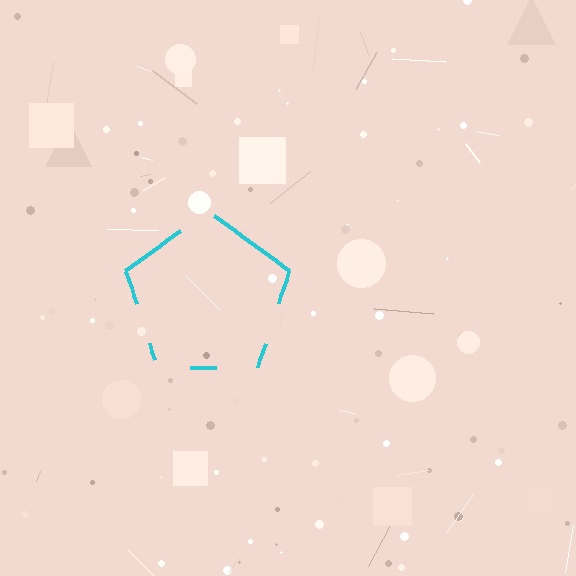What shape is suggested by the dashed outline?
The dashed outline suggests a pentagon.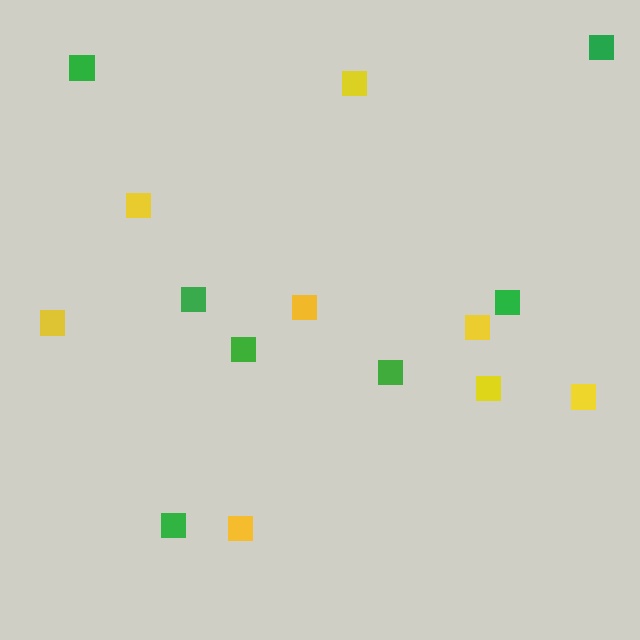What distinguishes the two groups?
There are 2 groups: one group of green squares (7) and one group of yellow squares (8).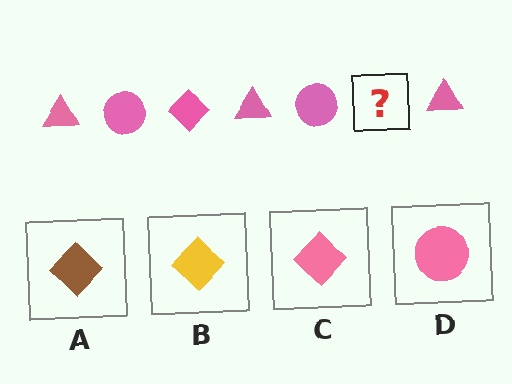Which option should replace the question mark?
Option C.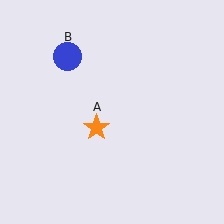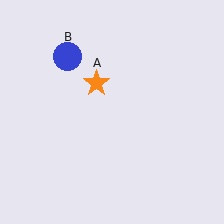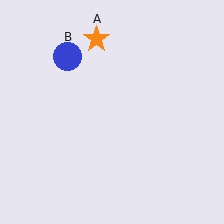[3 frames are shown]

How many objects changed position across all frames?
1 object changed position: orange star (object A).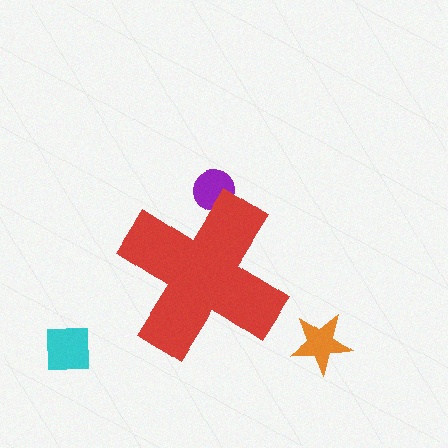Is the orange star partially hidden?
No, the orange star is fully visible.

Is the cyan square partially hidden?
No, the cyan square is fully visible.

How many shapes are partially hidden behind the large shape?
1 shape is partially hidden.